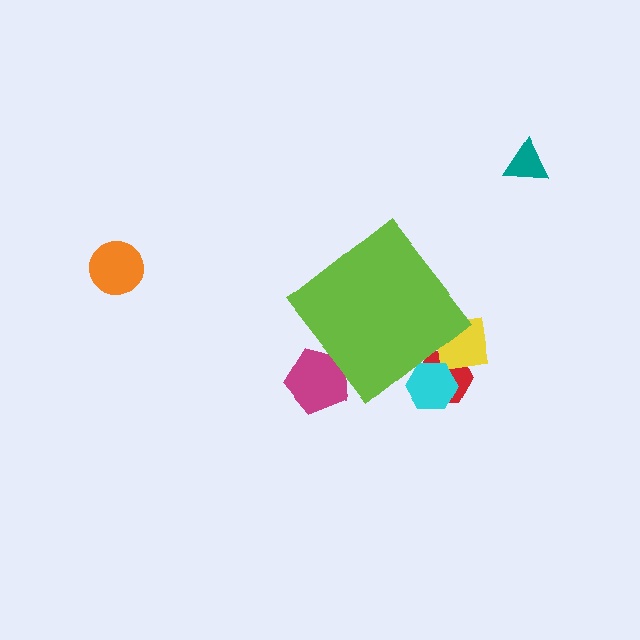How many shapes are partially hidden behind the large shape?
4 shapes are partially hidden.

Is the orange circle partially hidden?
No, the orange circle is fully visible.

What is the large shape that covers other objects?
A lime diamond.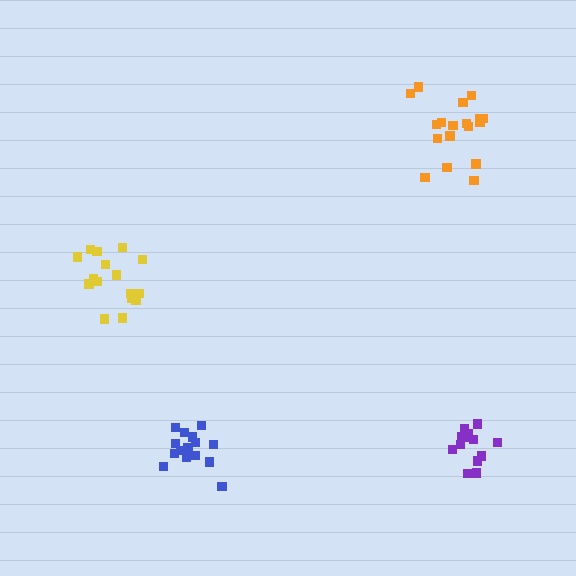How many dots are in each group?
Group 1: 13 dots, Group 2: 18 dots, Group 3: 16 dots, Group 4: 15 dots (62 total).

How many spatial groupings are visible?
There are 4 spatial groupings.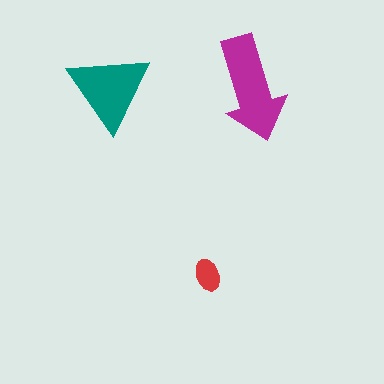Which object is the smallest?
The red ellipse.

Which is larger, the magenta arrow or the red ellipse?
The magenta arrow.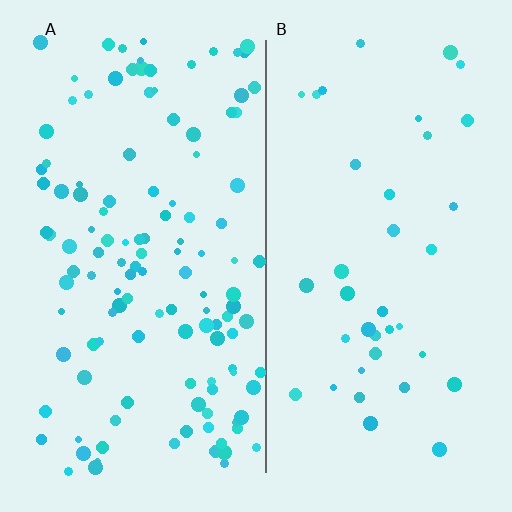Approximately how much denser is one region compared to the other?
Approximately 3.3× — region A over region B.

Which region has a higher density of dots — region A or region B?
A (the left).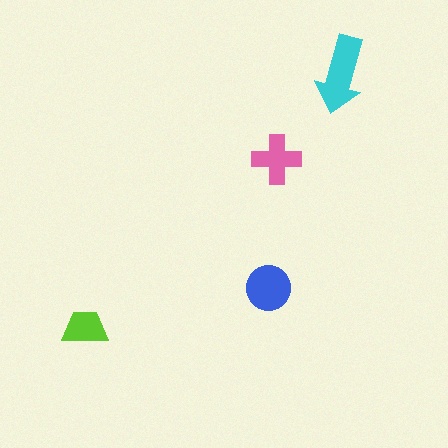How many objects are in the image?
There are 4 objects in the image.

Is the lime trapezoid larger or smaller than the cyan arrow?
Smaller.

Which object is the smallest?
The lime trapezoid.